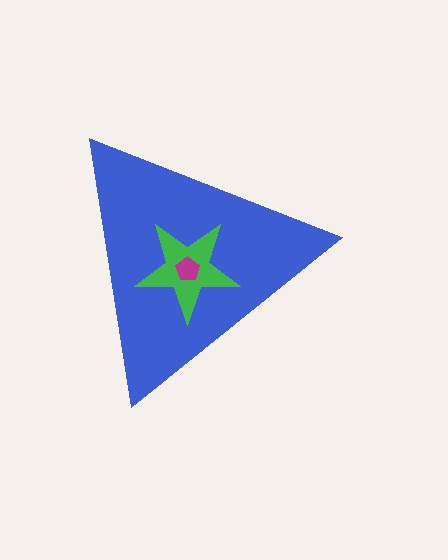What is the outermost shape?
The blue triangle.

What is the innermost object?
The magenta pentagon.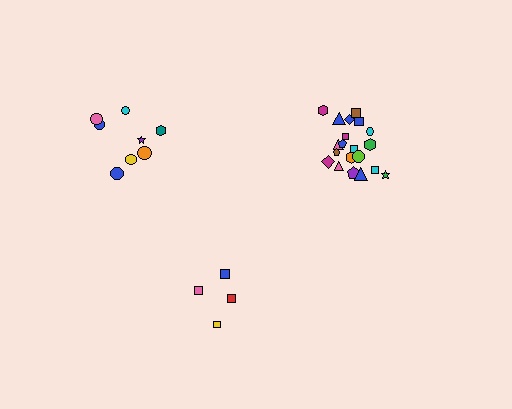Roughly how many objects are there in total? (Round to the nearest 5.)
Roughly 35 objects in total.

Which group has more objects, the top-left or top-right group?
The top-right group.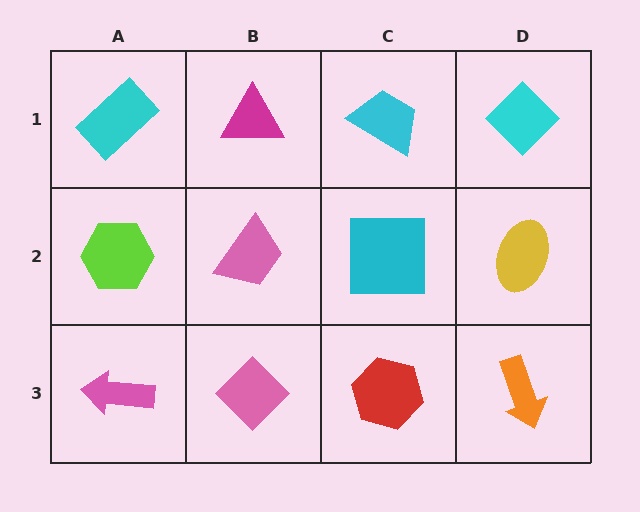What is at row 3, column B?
A pink diamond.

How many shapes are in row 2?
4 shapes.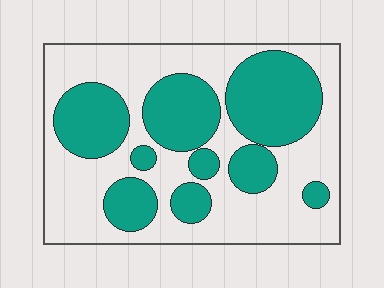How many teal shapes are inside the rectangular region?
9.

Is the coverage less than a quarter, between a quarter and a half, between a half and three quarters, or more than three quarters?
Between a quarter and a half.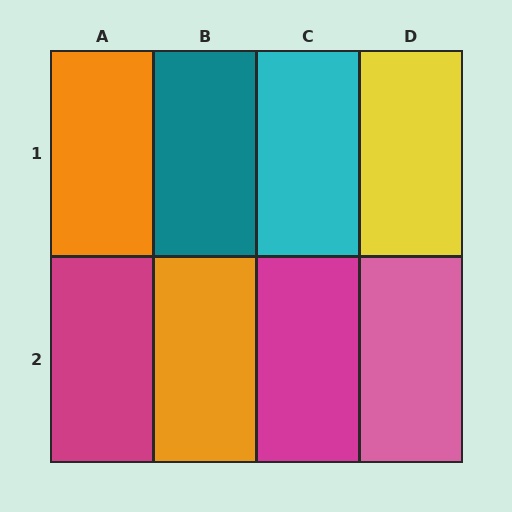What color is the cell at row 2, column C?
Magenta.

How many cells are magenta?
2 cells are magenta.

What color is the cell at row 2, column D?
Pink.